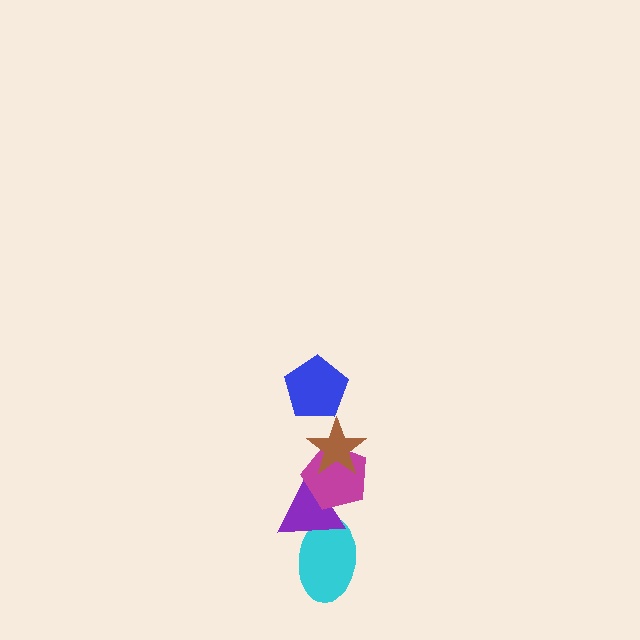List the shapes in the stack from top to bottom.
From top to bottom: the blue pentagon, the brown star, the magenta pentagon, the purple triangle, the cyan ellipse.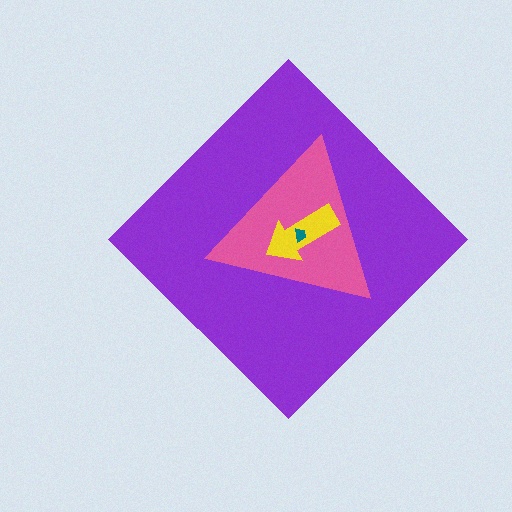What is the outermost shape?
The purple diamond.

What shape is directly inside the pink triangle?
The yellow arrow.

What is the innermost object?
The teal trapezoid.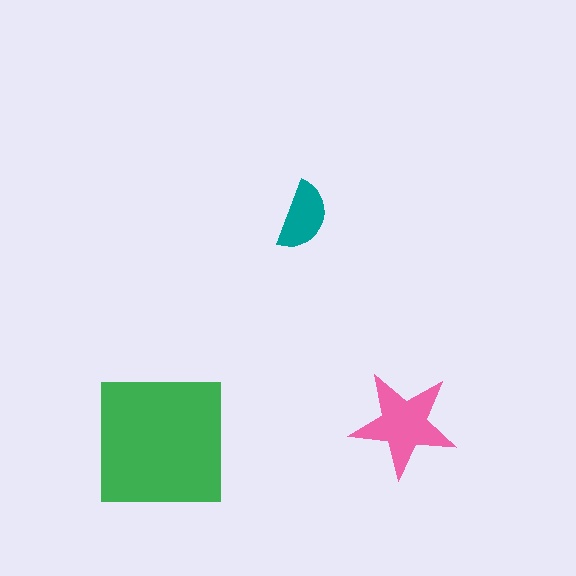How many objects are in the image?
There are 3 objects in the image.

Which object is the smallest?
The teal semicircle.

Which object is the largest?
The green square.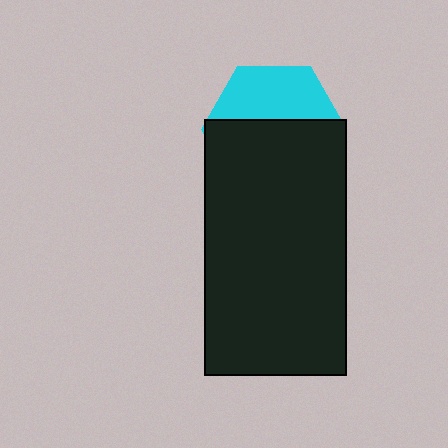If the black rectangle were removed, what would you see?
You would see the complete cyan hexagon.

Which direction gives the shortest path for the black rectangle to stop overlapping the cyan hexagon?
Moving down gives the shortest separation.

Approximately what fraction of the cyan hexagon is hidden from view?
Roughly 60% of the cyan hexagon is hidden behind the black rectangle.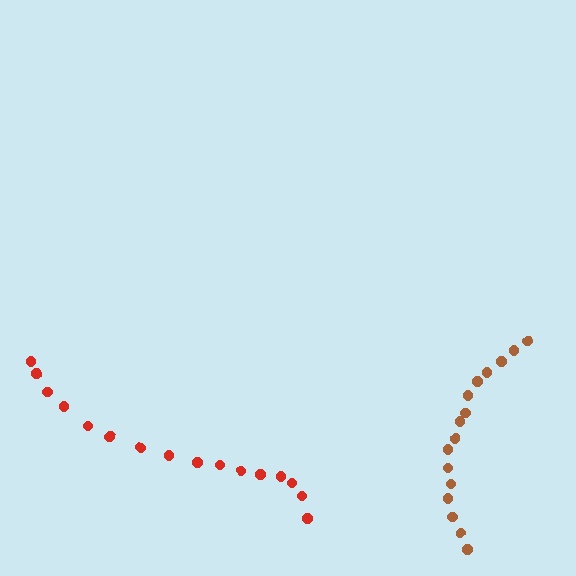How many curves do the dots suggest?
There are 2 distinct paths.